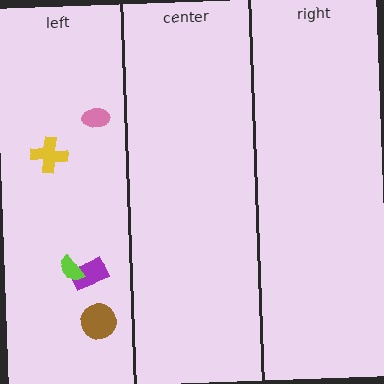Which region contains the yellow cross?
The left region.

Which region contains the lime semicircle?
The left region.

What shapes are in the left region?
The yellow cross, the pink ellipse, the purple rectangle, the brown circle, the lime semicircle.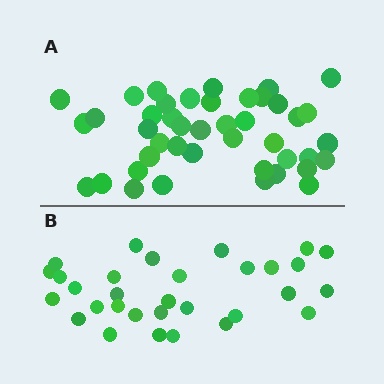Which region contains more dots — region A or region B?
Region A (the top region) has more dots.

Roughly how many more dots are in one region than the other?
Region A has roughly 12 or so more dots than region B.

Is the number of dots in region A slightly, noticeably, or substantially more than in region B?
Region A has noticeably more, but not dramatically so. The ratio is roughly 1.4 to 1.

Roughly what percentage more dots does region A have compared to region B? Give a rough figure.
About 40% more.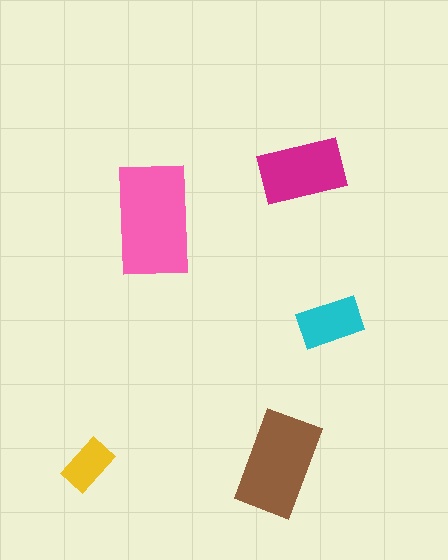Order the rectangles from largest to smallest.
the pink one, the brown one, the magenta one, the cyan one, the yellow one.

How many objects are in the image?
There are 5 objects in the image.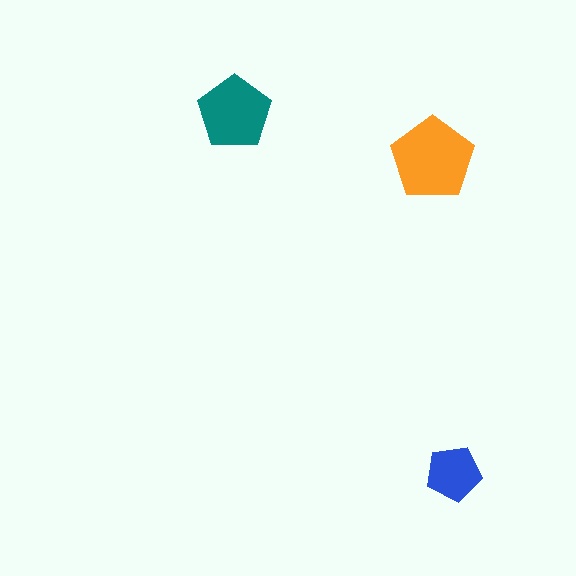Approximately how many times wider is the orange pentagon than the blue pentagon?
About 1.5 times wider.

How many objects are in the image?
There are 3 objects in the image.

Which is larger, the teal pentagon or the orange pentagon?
The orange one.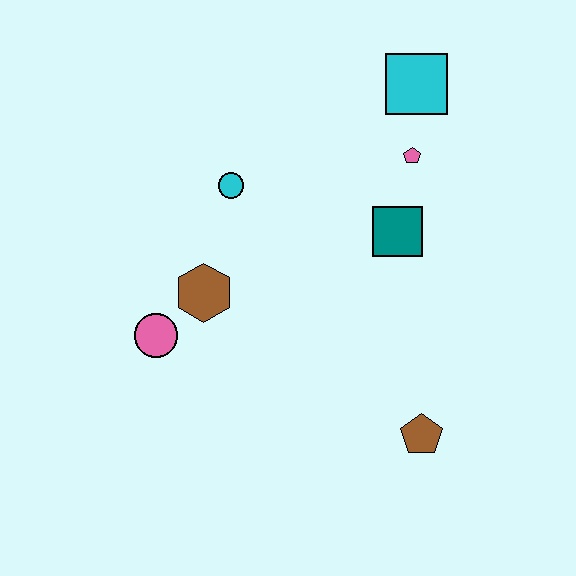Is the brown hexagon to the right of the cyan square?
No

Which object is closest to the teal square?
The pink pentagon is closest to the teal square.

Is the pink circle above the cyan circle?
No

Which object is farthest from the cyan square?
The pink circle is farthest from the cyan square.